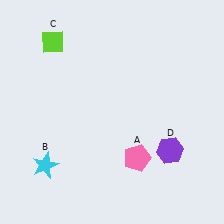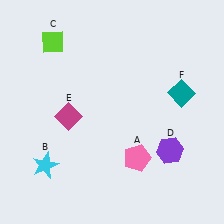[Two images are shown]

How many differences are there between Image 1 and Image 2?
There are 2 differences between the two images.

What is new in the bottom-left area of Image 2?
A magenta diamond (E) was added in the bottom-left area of Image 2.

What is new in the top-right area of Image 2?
A teal diamond (F) was added in the top-right area of Image 2.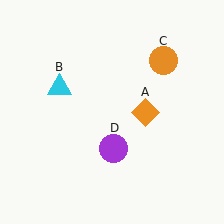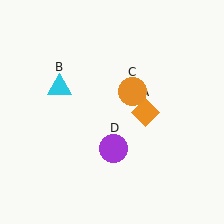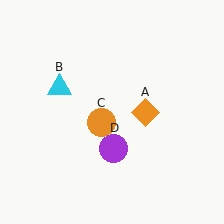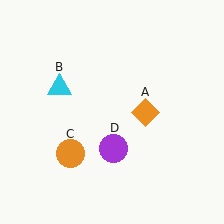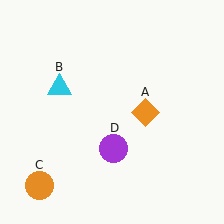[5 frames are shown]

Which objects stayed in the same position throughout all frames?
Orange diamond (object A) and cyan triangle (object B) and purple circle (object D) remained stationary.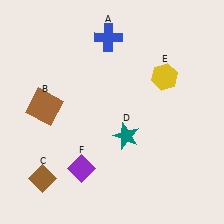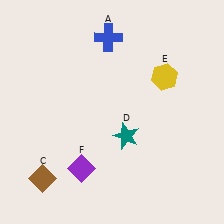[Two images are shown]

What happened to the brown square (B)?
The brown square (B) was removed in Image 2. It was in the top-left area of Image 1.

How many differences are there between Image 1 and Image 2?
There is 1 difference between the two images.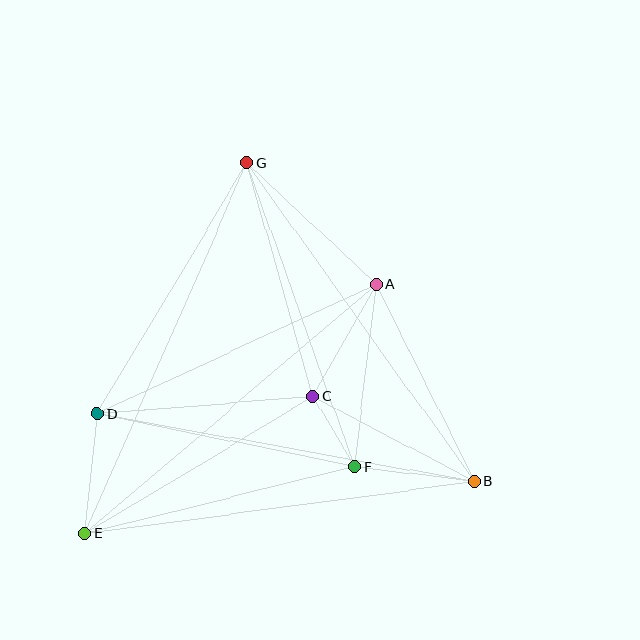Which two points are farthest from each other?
Points E and G are farthest from each other.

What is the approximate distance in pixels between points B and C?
The distance between B and C is approximately 182 pixels.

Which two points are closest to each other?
Points C and F are closest to each other.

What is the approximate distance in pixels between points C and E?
The distance between C and E is approximately 266 pixels.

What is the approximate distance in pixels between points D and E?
The distance between D and E is approximately 120 pixels.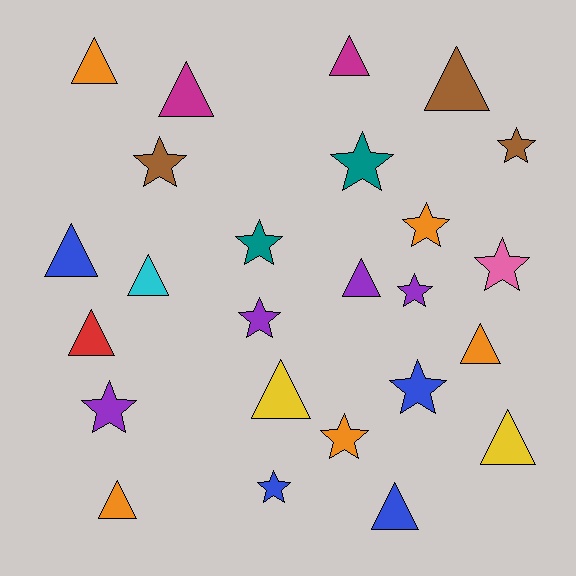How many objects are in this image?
There are 25 objects.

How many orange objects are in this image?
There are 5 orange objects.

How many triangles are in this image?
There are 13 triangles.